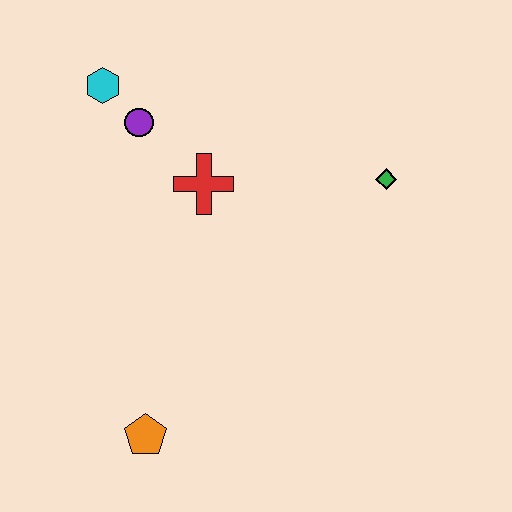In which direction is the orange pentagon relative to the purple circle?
The orange pentagon is below the purple circle.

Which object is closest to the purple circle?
The cyan hexagon is closest to the purple circle.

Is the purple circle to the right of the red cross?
No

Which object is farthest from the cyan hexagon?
The orange pentagon is farthest from the cyan hexagon.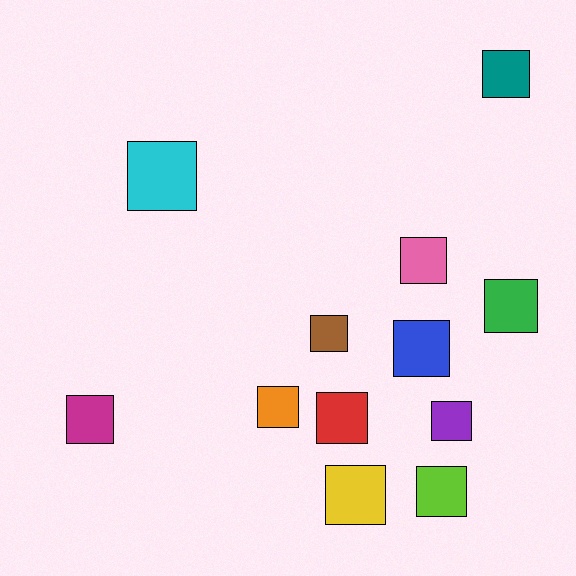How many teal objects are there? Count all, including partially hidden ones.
There is 1 teal object.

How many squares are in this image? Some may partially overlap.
There are 12 squares.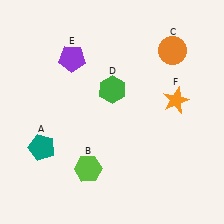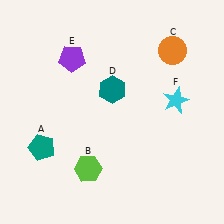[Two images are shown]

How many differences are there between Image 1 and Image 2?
There are 2 differences between the two images.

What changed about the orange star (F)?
In Image 1, F is orange. In Image 2, it changed to cyan.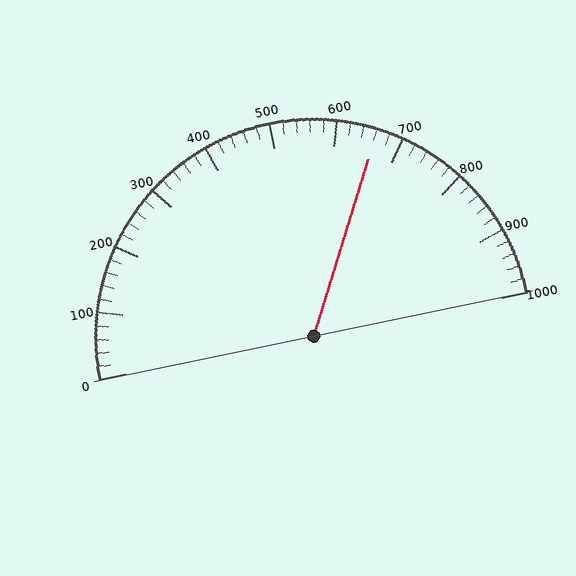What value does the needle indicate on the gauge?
The needle indicates approximately 660.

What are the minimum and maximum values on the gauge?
The gauge ranges from 0 to 1000.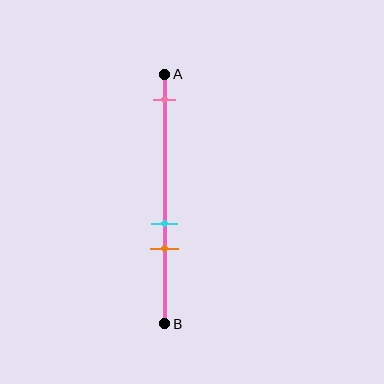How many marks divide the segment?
There are 3 marks dividing the segment.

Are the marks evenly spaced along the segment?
No, the marks are not evenly spaced.